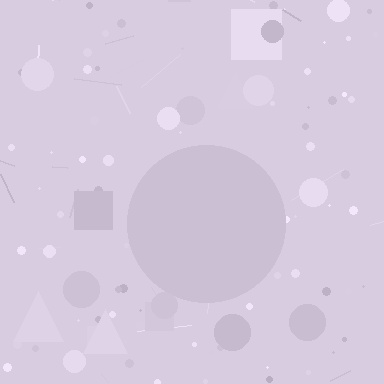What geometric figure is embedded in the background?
A circle is embedded in the background.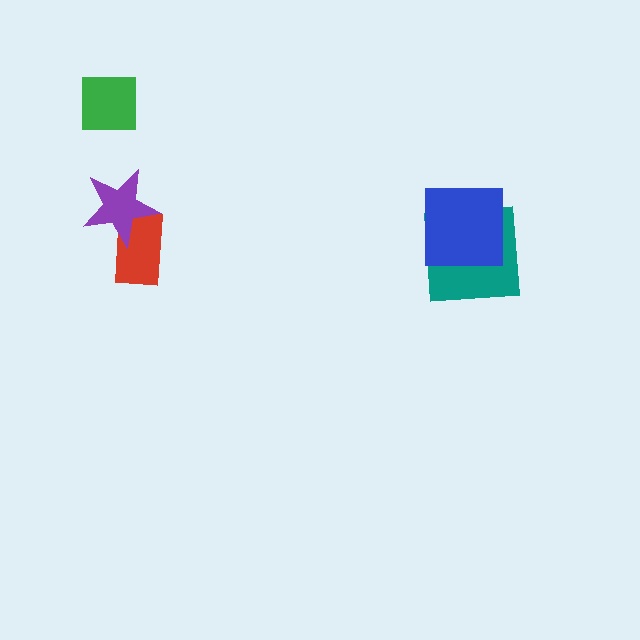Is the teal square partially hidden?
Yes, it is partially covered by another shape.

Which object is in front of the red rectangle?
The purple star is in front of the red rectangle.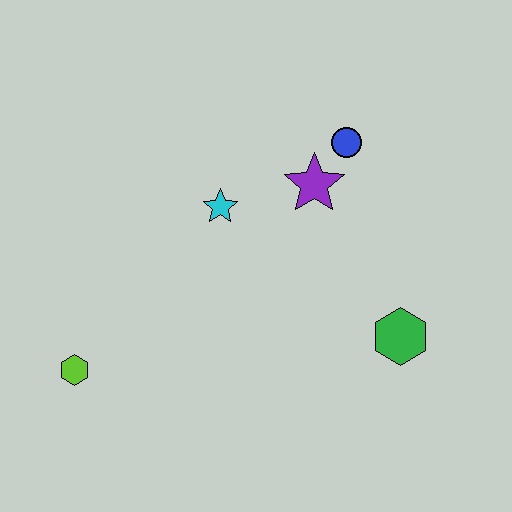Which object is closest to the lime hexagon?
The cyan star is closest to the lime hexagon.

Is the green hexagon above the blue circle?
No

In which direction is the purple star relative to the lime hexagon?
The purple star is to the right of the lime hexagon.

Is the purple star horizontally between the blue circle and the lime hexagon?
Yes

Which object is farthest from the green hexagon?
The lime hexagon is farthest from the green hexagon.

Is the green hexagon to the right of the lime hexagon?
Yes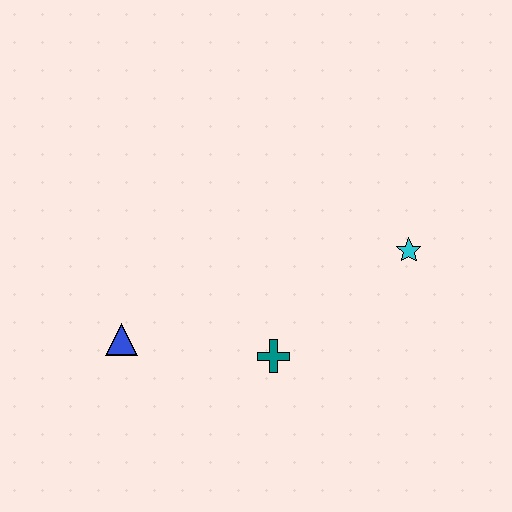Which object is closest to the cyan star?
The teal cross is closest to the cyan star.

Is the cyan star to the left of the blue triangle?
No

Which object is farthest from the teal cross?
The cyan star is farthest from the teal cross.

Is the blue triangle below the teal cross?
No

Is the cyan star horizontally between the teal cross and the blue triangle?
No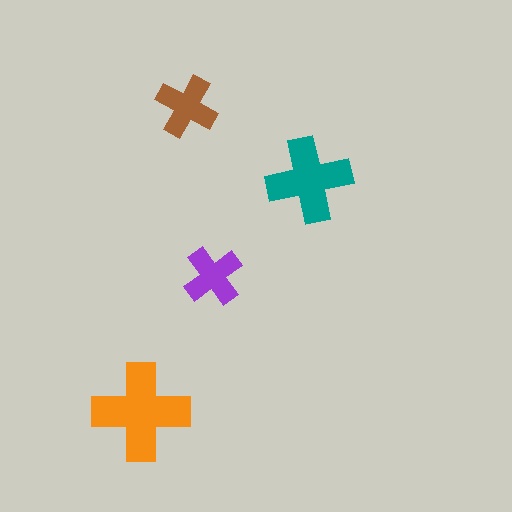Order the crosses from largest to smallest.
the orange one, the teal one, the brown one, the purple one.